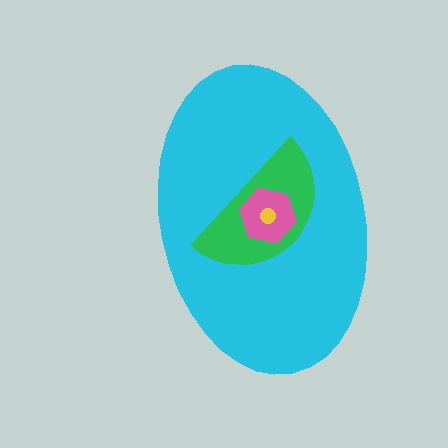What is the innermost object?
The yellow circle.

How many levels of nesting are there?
4.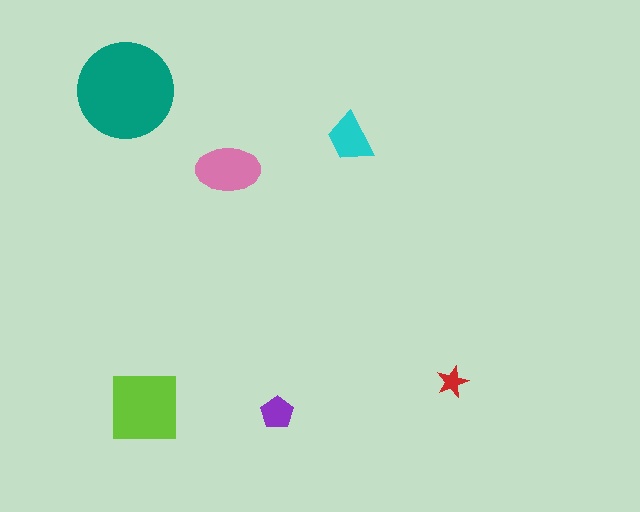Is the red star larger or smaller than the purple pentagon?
Smaller.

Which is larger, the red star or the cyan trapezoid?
The cyan trapezoid.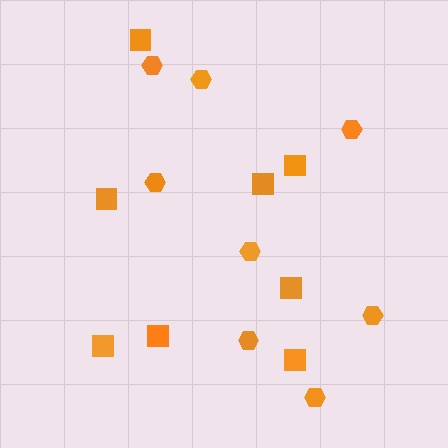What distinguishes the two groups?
There are 2 groups: one group of hexagons (8) and one group of squares (8).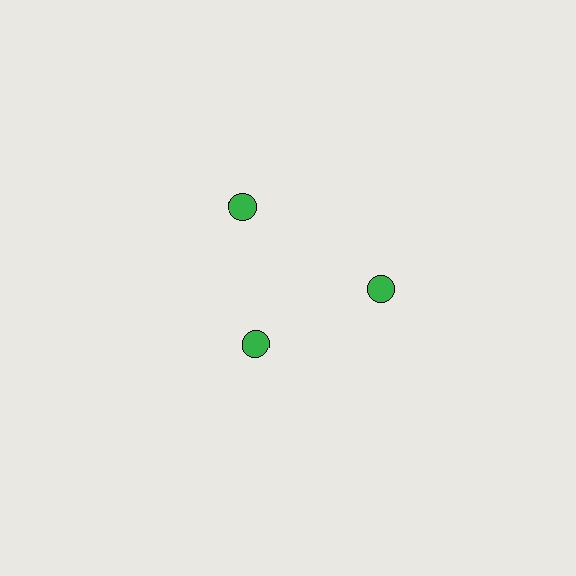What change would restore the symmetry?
The symmetry would be restored by moving it outward, back onto the ring so that all 3 circles sit at equal angles and equal distance from the center.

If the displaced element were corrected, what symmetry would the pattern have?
It would have 3-fold rotational symmetry — the pattern would map onto itself every 120 degrees.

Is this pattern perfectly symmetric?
No. The 3 green circles are arranged in a ring, but one element near the 7 o'clock position is pulled inward toward the center, breaking the 3-fold rotational symmetry.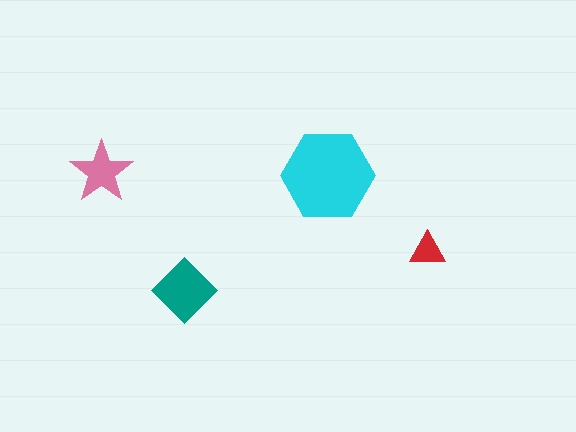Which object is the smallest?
The red triangle.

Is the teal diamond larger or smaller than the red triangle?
Larger.